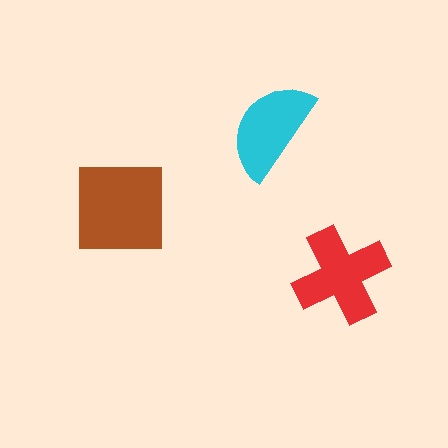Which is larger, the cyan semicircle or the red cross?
The red cross.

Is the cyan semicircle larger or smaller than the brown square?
Smaller.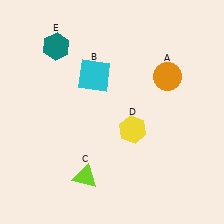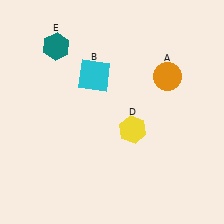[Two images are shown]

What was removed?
The lime triangle (C) was removed in Image 2.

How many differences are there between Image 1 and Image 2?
There is 1 difference between the two images.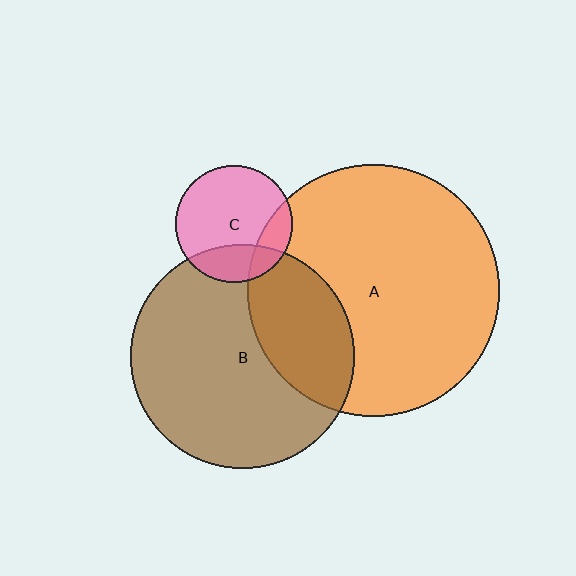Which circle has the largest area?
Circle A (orange).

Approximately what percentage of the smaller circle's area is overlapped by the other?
Approximately 30%.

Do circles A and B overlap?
Yes.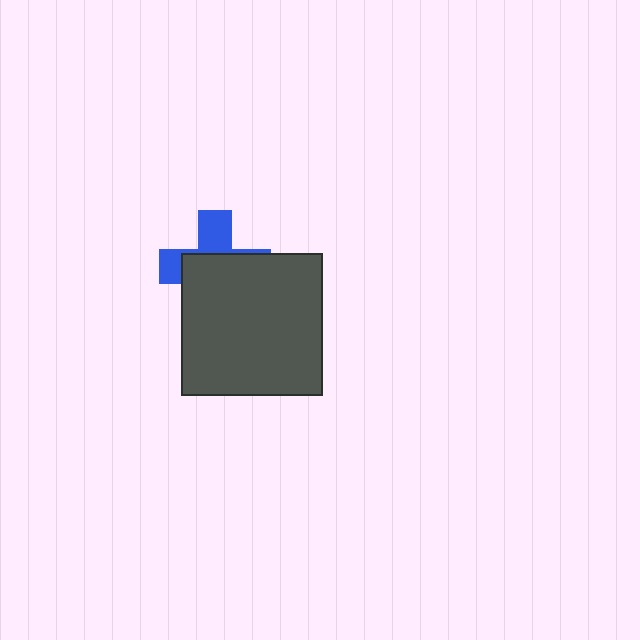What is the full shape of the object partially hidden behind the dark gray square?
The partially hidden object is a blue cross.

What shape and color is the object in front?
The object in front is a dark gray square.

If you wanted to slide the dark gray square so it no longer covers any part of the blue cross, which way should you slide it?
Slide it down — that is the most direct way to separate the two shapes.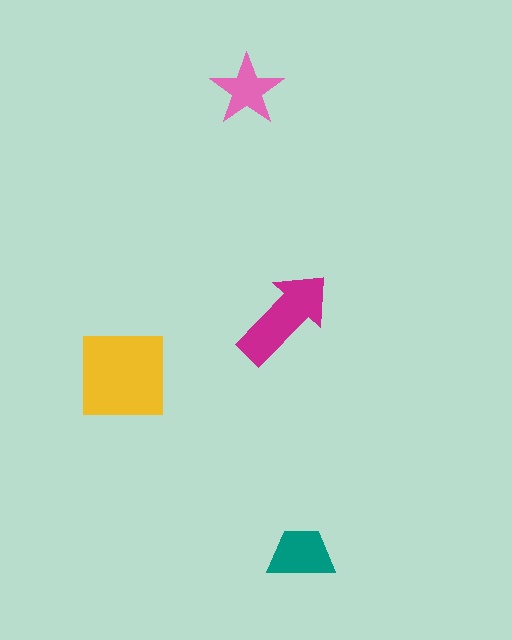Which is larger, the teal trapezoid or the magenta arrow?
The magenta arrow.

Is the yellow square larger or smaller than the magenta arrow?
Larger.